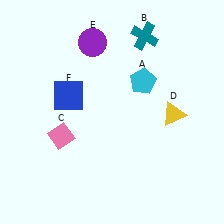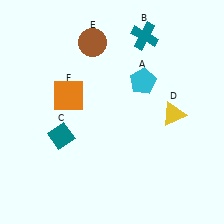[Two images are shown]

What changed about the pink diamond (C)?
In Image 1, C is pink. In Image 2, it changed to teal.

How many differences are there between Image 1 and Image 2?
There are 3 differences between the two images.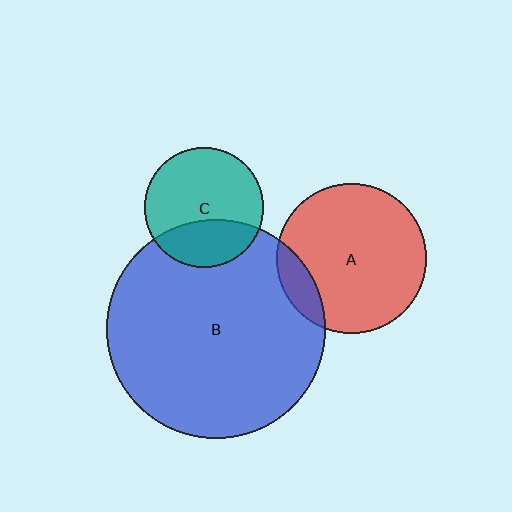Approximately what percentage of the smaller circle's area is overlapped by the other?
Approximately 30%.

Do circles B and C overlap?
Yes.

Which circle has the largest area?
Circle B (blue).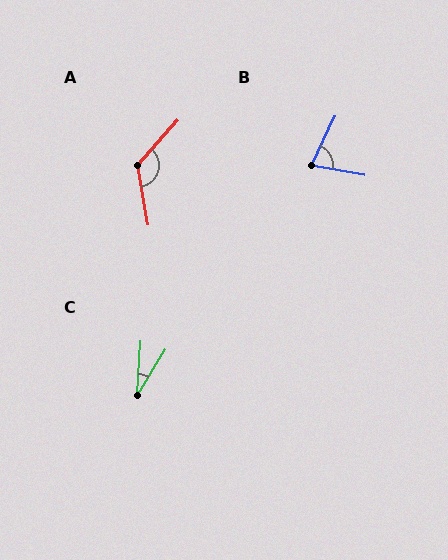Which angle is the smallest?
C, at approximately 28 degrees.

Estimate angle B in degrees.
Approximately 74 degrees.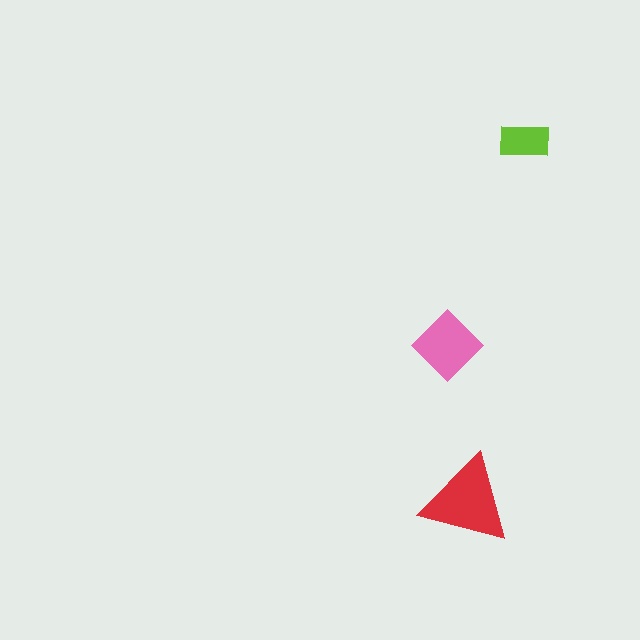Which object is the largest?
The red triangle.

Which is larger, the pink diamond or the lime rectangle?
The pink diamond.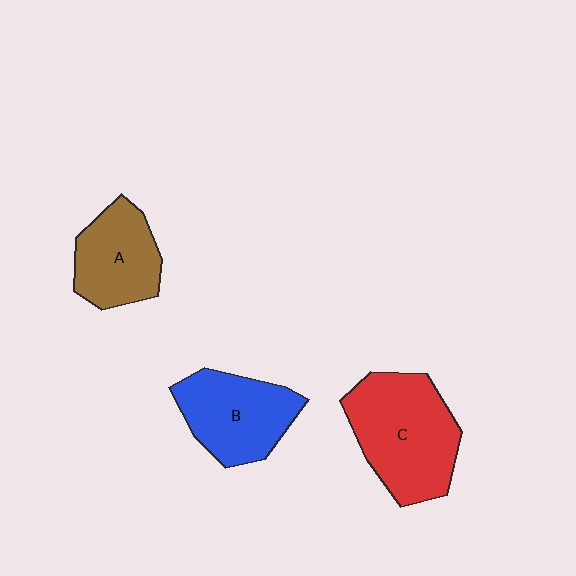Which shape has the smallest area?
Shape A (brown).